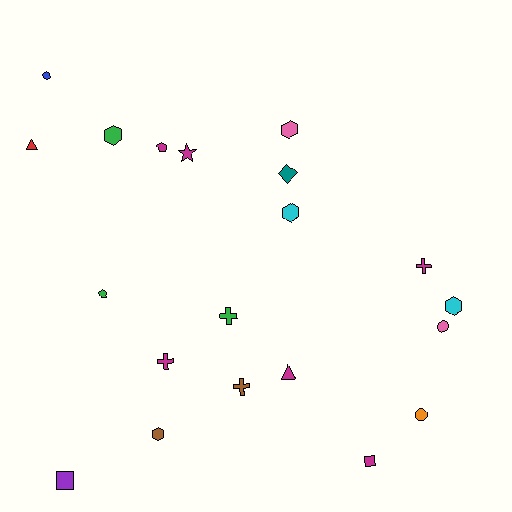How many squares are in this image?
There are 2 squares.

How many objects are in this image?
There are 20 objects.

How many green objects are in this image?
There are 3 green objects.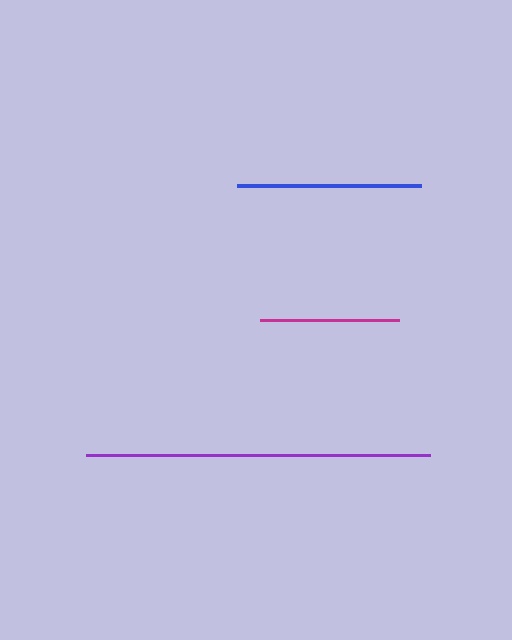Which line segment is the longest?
The purple line is the longest at approximately 344 pixels.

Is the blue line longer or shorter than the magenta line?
The blue line is longer than the magenta line.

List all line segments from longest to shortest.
From longest to shortest: purple, blue, magenta.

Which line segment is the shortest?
The magenta line is the shortest at approximately 139 pixels.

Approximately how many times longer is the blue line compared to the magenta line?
The blue line is approximately 1.3 times the length of the magenta line.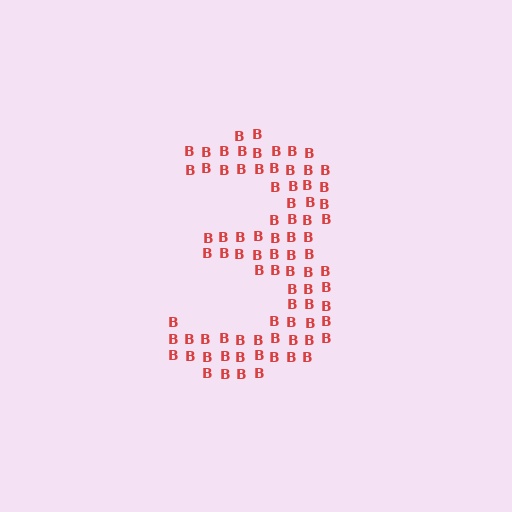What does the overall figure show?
The overall figure shows the digit 3.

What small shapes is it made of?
It is made of small letter B's.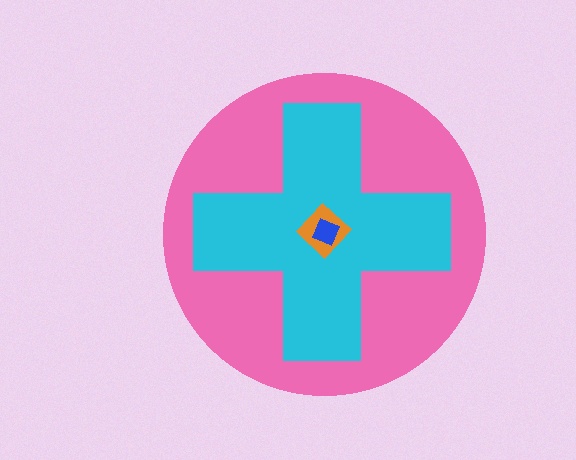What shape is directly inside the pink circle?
The cyan cross.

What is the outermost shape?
The pink circle.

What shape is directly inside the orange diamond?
The blue diamond.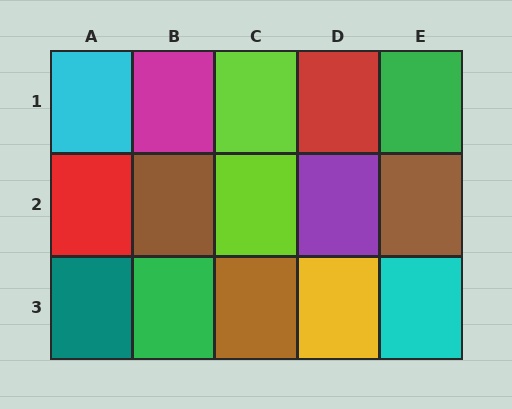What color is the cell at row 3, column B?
Green.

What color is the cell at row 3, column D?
Yellow.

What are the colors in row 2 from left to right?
Red, brown, lime, purple, brown.